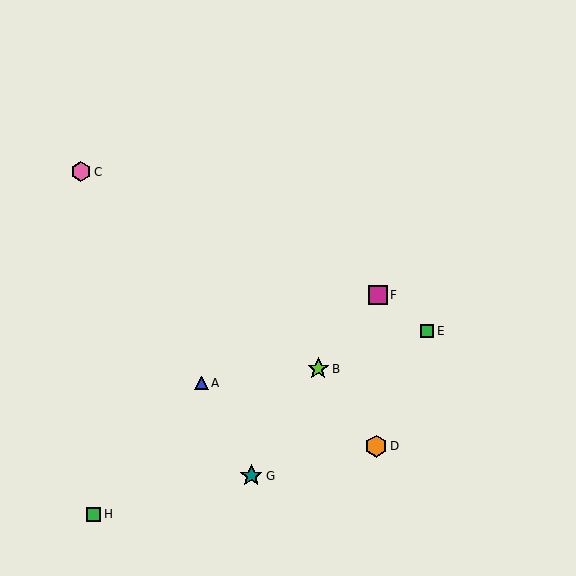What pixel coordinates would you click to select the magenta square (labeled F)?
Click at (378, 295) to select the magenta square F.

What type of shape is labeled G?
Shape G is a teal star.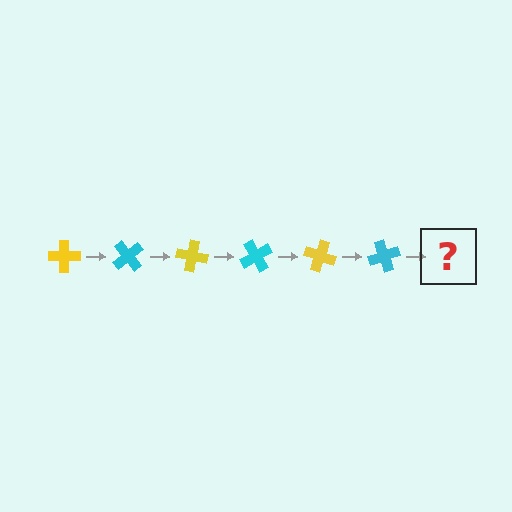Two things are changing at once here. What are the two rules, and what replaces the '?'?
The two rules are that it rotates 50 degrees each step and the color cycles through yellow and cyan. The '?' should be a yellow cross, rotated 300 degrees from the start.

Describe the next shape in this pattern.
It should be a yellow cross, rotated 300 degrees from the start.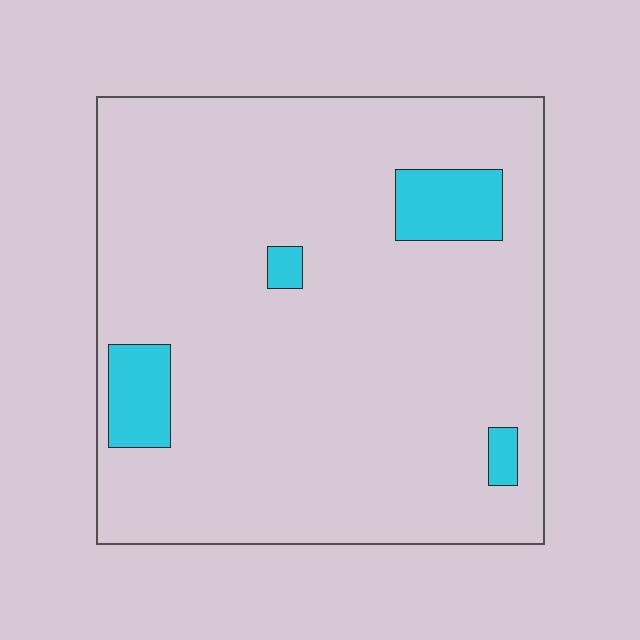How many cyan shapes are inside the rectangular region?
4.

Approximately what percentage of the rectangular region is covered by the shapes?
Approximately 10%.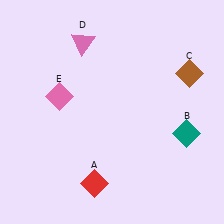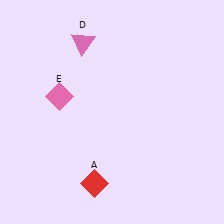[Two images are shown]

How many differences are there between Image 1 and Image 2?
There are 2 differences between the two images.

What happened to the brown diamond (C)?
The brown diamond (C) was removed in Image 2. It was in the top-right area of Image 1.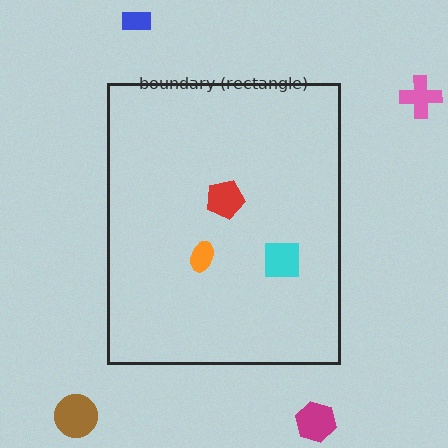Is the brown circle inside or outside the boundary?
Outside.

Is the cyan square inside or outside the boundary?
Inside.